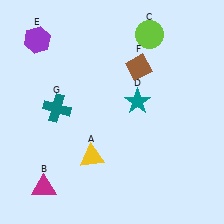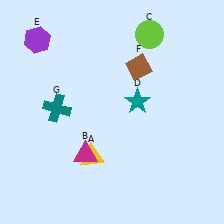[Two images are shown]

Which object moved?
The magenta triangle (B) moved right.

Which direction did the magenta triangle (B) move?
The magenta triangle (B) moved right.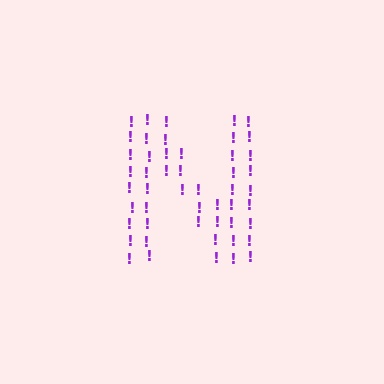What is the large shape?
The large shape is the letter N.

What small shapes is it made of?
It is made of small exclamation marks.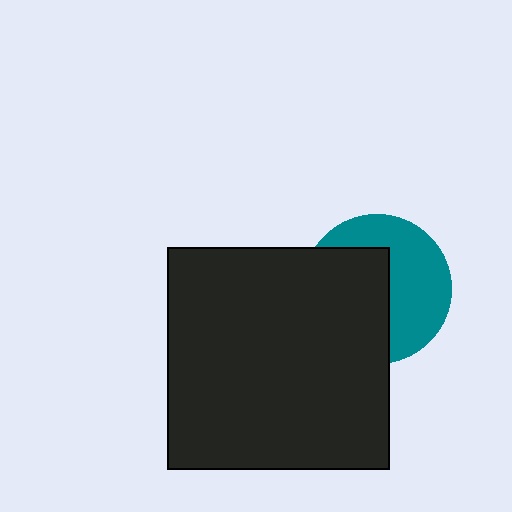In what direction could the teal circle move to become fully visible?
The teal circle could move right. That would shift it out from behind the black square entirely.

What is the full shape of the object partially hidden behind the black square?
The partially hidden object is a teal circle.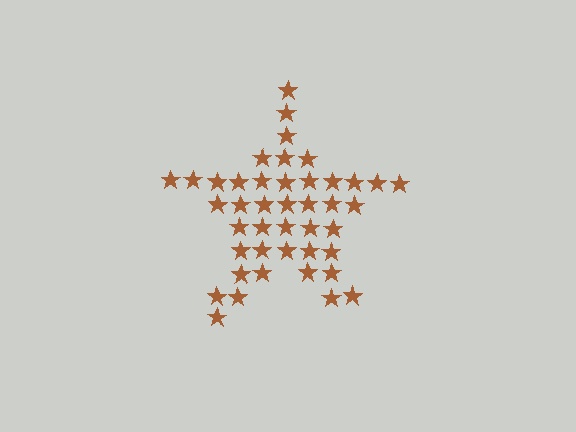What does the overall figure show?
The overall figure shows a star.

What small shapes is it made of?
It is made of small stars.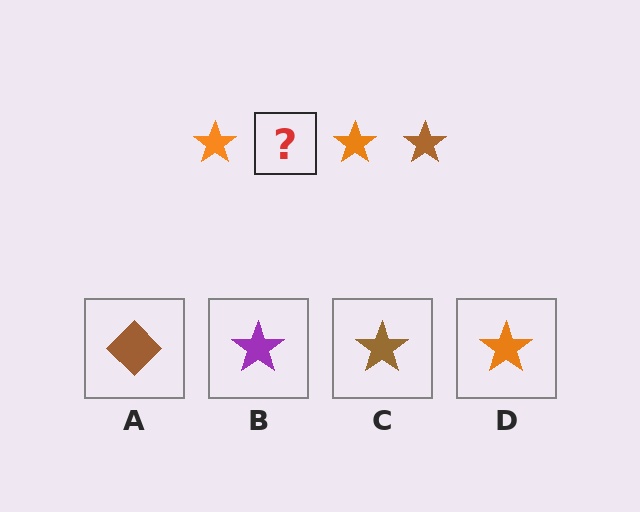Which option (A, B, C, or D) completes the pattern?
C.